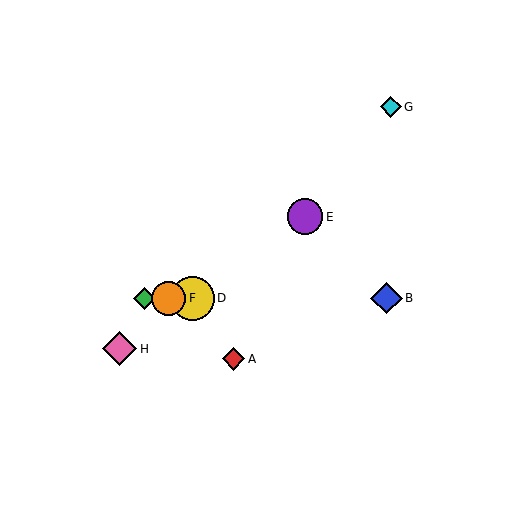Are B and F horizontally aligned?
Yes, both are at y≈298.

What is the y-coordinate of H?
Object H is at y≈349.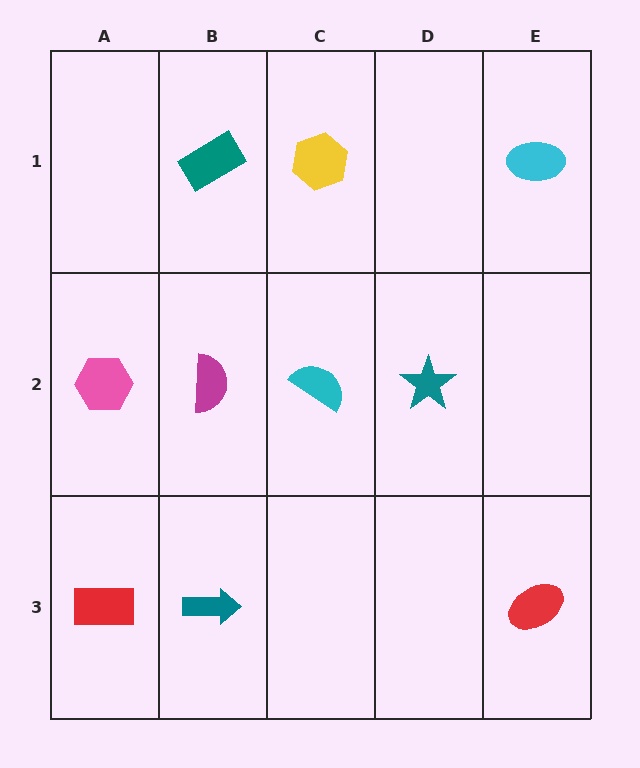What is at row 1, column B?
A teal rectangle.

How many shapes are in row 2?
4 shapes.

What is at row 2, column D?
A teal star.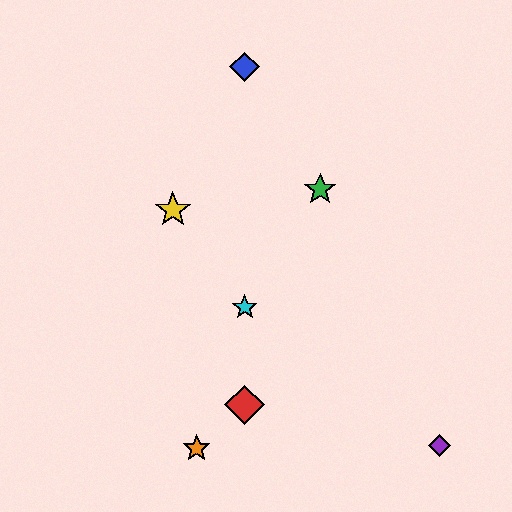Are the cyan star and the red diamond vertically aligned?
Yes, both are at x≈245.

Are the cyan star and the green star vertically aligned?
No, the cyan star is at x≈245 and the green star is at x≈320.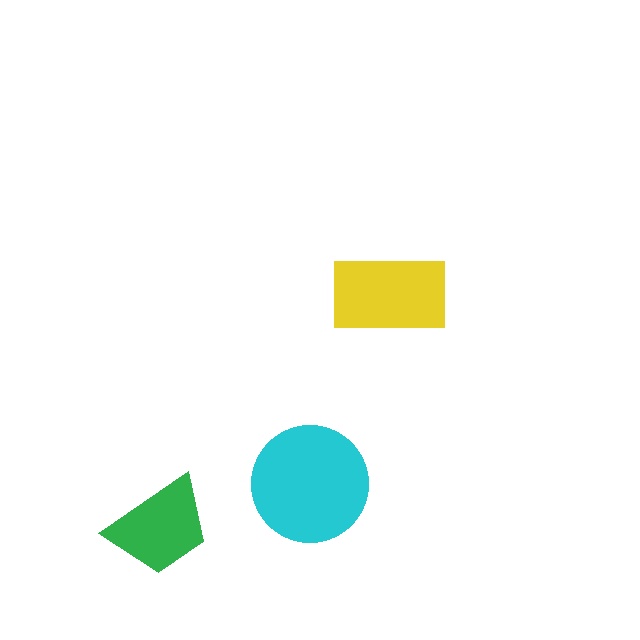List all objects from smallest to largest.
The green trapezoid, the yellow rectangle, the cyan circle.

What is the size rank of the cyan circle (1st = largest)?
1st.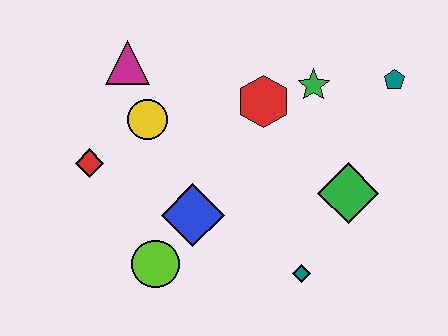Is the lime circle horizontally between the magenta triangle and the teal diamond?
Yes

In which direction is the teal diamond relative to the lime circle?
The teal diamond is to the right of the lime circle.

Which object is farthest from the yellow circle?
The teal pentagon is farthest from the yellow circle.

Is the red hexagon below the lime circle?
No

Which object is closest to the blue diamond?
The lime circle is closest to the blue diamond.